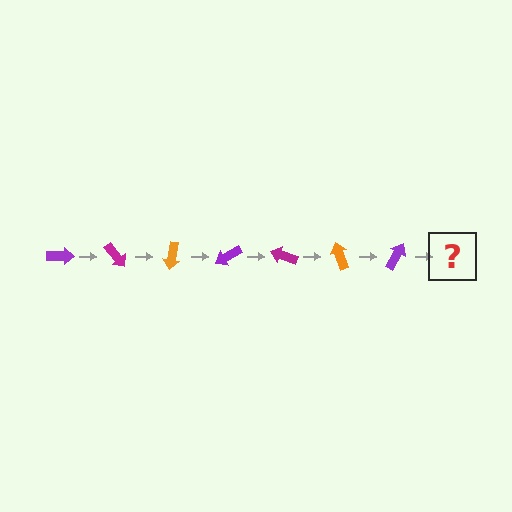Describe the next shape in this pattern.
It should be a magenta arrow, rotated 350 degrees from the start.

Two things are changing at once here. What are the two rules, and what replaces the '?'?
The two rules are that it rotates 50 degrees each step and the color cycles through purple, magenta, and orange. The '?' should be a magenta arrow, rotated 350 degrees from the start.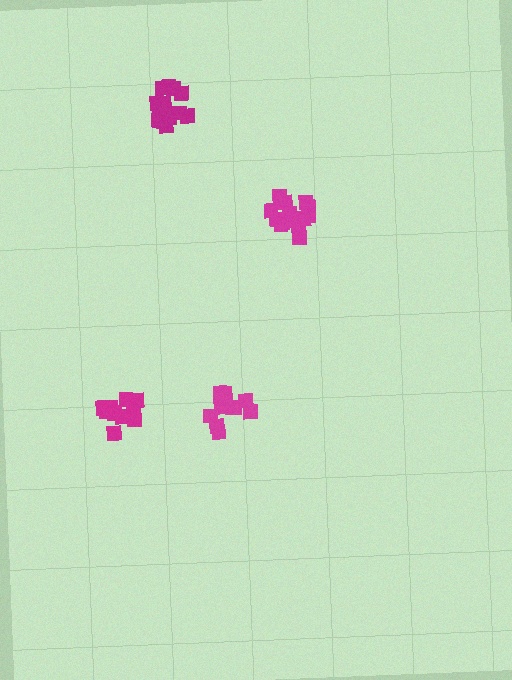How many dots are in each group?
Group 1: 11 dots, Group 2: 16 dots, Group 3: 12 dots, Group 4: 14 dots (53 total).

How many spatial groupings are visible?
There are 4 spatial groupings.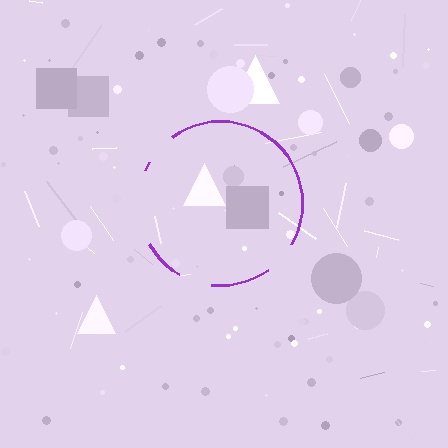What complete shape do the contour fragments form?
The contour fragments form a circle.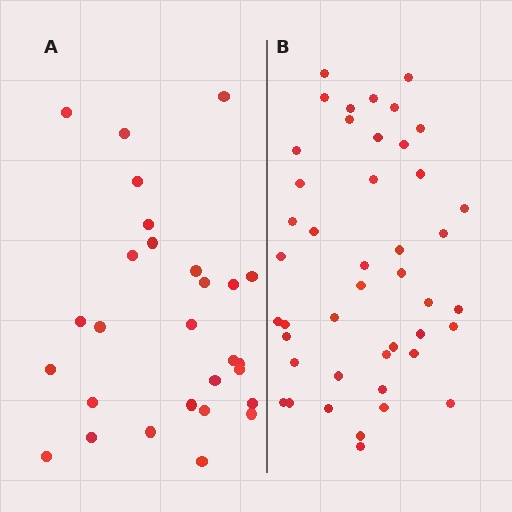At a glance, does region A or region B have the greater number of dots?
Region B (the right region) has more dots.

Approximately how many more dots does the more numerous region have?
Region B has approximately 15 more dots than region A.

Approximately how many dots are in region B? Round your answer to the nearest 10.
About 40 dots. (The exact count is 44, which rounds to 40.)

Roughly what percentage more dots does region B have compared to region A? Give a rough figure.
About 55% more.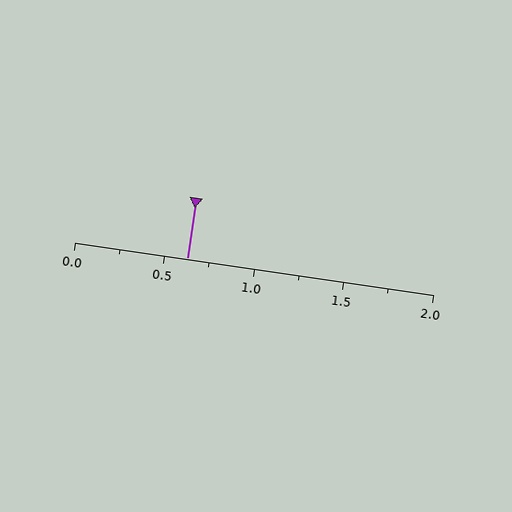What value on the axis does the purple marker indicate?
The marker indicates approximately 0.62.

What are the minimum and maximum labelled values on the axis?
The axis runs from 0.0 to 2.0.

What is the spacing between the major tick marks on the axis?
The major ticks are spaced 0.5 apart.